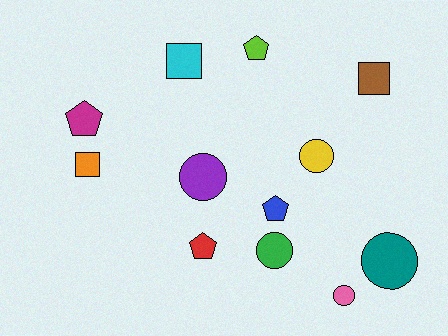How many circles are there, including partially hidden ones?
There are 5 circles.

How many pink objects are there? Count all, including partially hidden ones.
There is 1 pink object.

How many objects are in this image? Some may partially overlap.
There are 12 objects.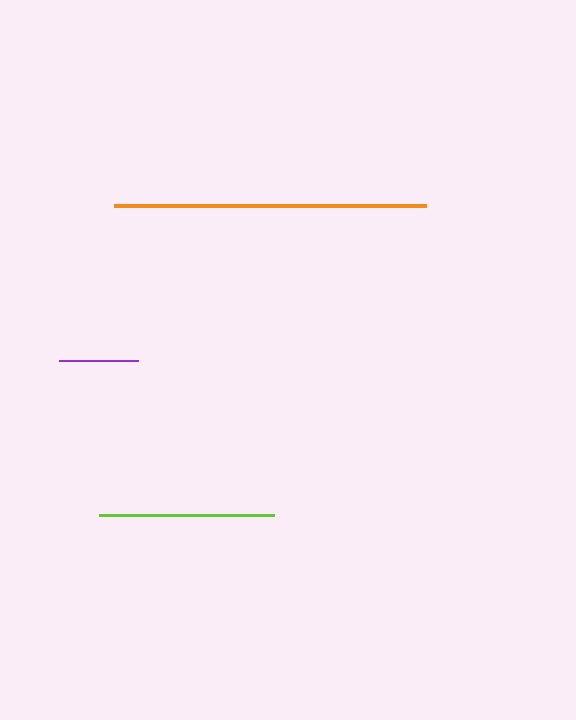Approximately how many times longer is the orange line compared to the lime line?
The orange line is approximately 1.8 times the length of the lime line.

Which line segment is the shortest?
The purple line is the shortest at approximately 79 pixels.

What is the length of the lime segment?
The lime segment is approximately 176 pixels long.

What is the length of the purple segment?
The purple segment is approximately 79 pixels long.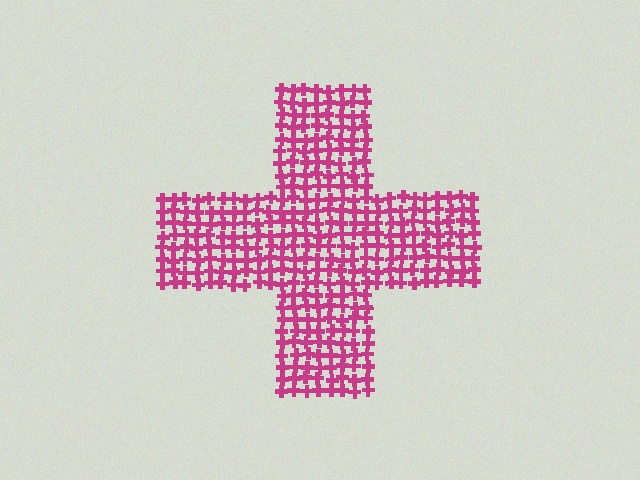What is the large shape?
The large shape is a cross.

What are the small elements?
The small elements are crosses.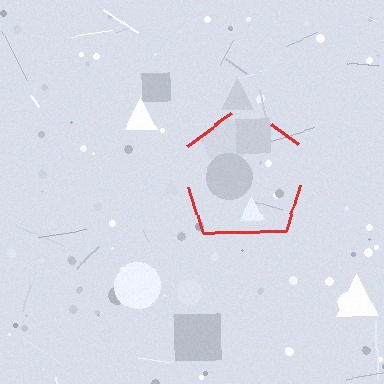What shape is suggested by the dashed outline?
The dashed outline suggests a pentagon.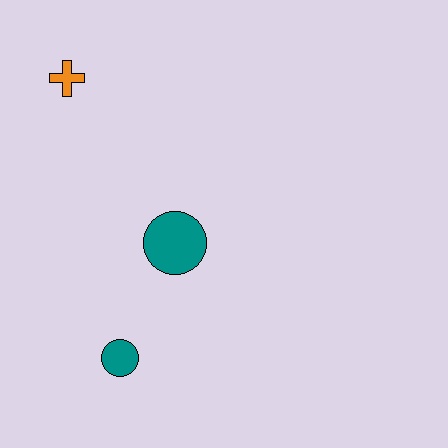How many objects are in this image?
There are 3 objects.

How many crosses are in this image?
There is 1 cross.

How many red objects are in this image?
There are no red objects.